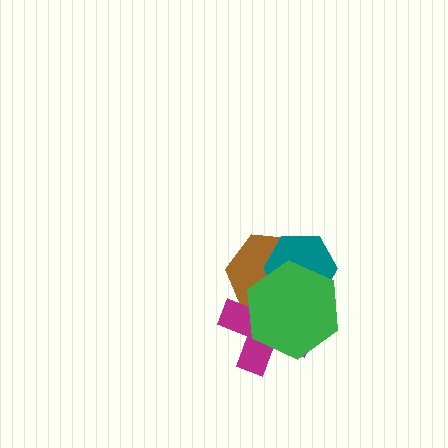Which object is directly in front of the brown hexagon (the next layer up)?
The magenta cross is directly in front of the brown hexagon.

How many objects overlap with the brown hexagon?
3 objects overlap with the brown hexagon.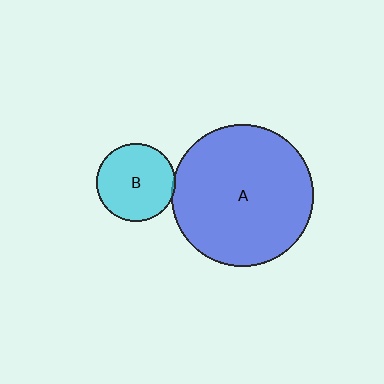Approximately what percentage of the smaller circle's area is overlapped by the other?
Approximately 5%.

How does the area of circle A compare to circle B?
Approximately 3.3 times.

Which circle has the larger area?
Circle A (blue).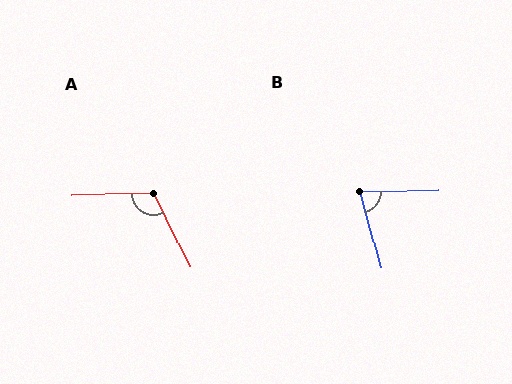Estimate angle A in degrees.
Approximately 115 degrees.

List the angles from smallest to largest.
B (75°), A (115°).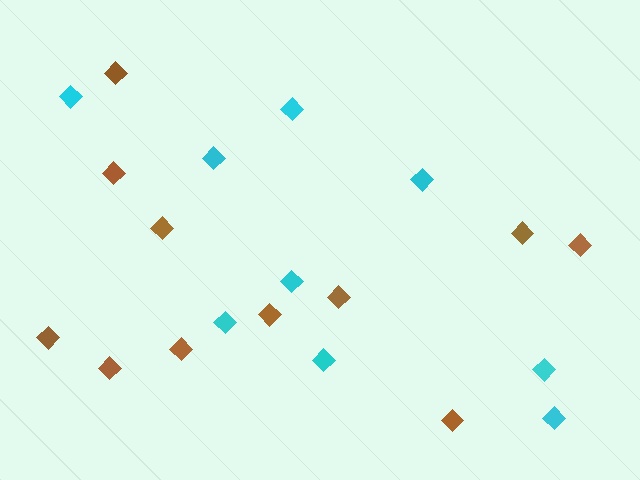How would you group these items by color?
There are 2 groups: one group of brown diamonds (11) and one group of cyan diamonds (9).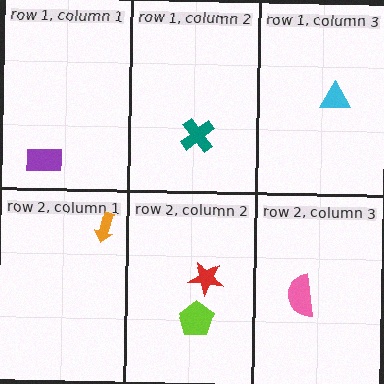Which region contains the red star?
The row 2, column 2 region.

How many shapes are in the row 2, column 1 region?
1.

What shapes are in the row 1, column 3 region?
The cyan triangle.